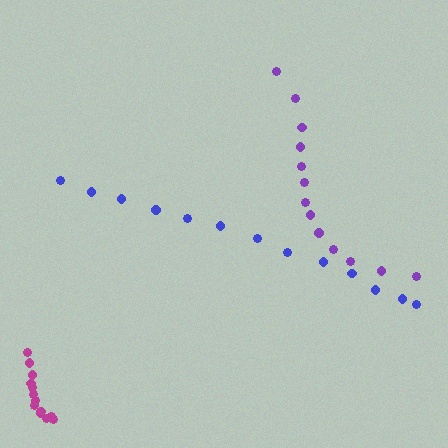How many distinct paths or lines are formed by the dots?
There are 3 distinct paths.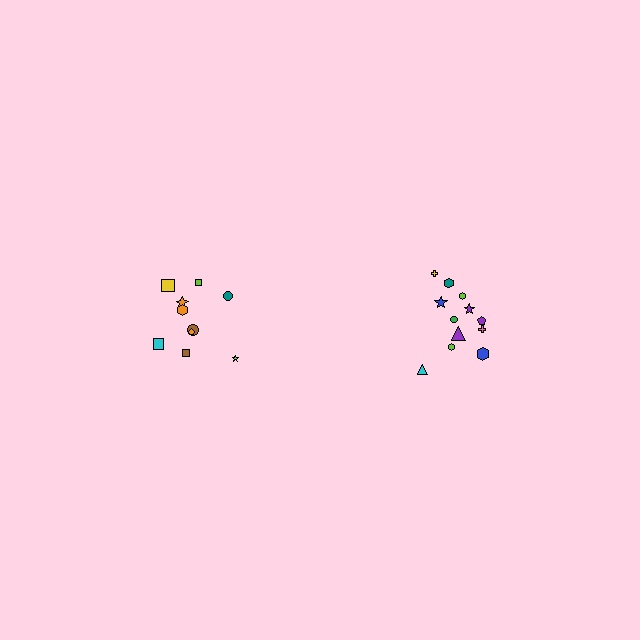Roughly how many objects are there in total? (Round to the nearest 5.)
Roughly 20 objects in total.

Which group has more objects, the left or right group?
The right group.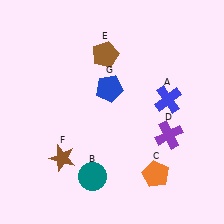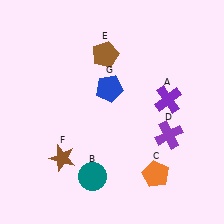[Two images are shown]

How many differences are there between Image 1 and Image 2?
There is 1 difference between the two images.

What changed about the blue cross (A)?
In Image 1, A is blue. In Image 2, it changed to purple.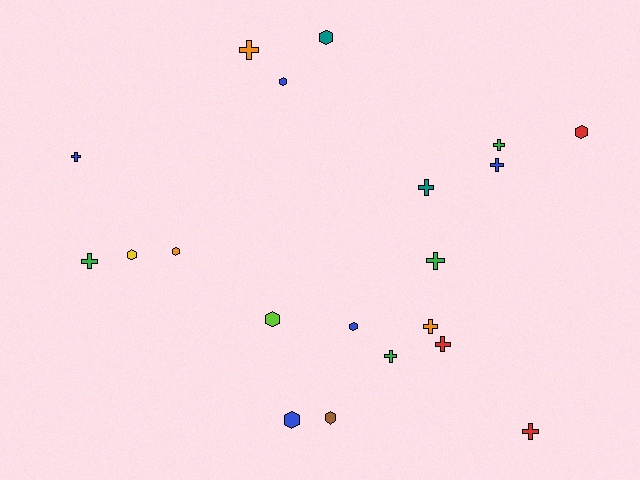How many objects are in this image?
There are 20 objects.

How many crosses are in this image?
There are 11 crosses.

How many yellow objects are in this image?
There is 1 yellow object.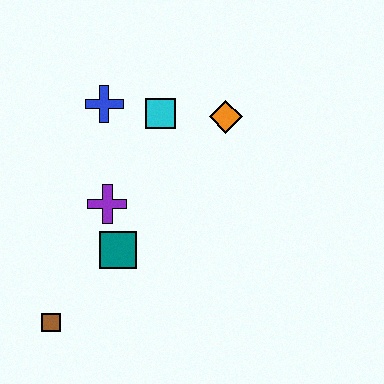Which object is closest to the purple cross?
The teal square is closest to the purple cross.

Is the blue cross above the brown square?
Yes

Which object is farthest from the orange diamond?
The brown square is farthest from the orange diamond.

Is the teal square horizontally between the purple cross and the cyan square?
Yes